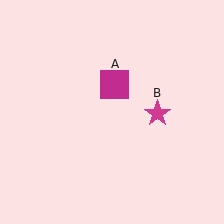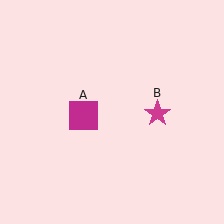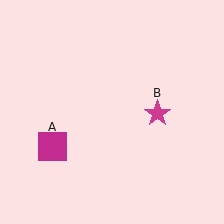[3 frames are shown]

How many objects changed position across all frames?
1 object changed position: magenta square (object A).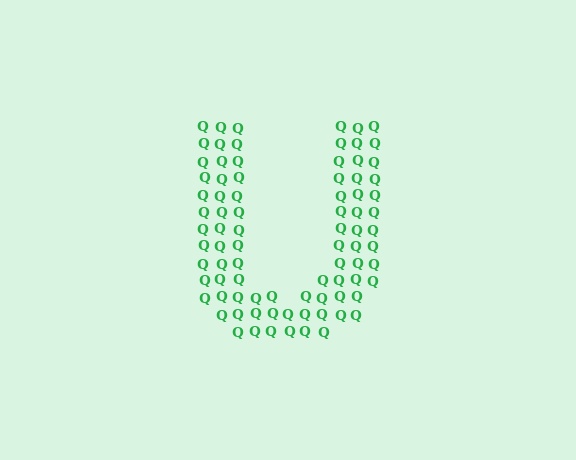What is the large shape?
The large shape is the letter U.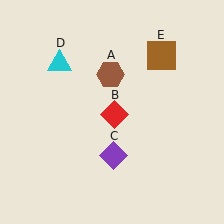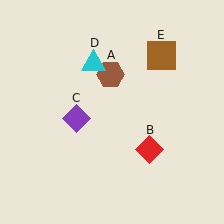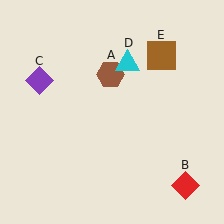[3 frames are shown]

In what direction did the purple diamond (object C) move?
The purple diamond (object C) moved up and to the left.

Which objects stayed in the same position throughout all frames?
Brown hexagon (object A) and brown square (object E) remained stationary.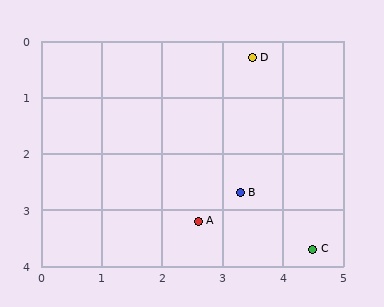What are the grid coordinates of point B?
Point B is at approximately (3.3, 2.7).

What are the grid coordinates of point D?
Point D is at approximately (3.5, 0.3).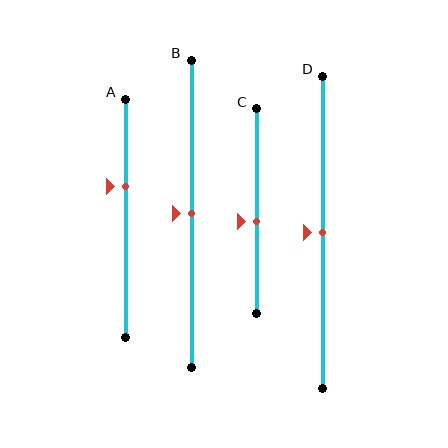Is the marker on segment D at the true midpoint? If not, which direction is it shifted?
Yes, the marker on segment D is at the true midpoint.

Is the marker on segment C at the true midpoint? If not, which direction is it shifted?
No, the marker on segment C is shifted downward by about 5% of the segment length.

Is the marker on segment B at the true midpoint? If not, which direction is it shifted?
Yes, the marker on segment B is at the true midpoint.